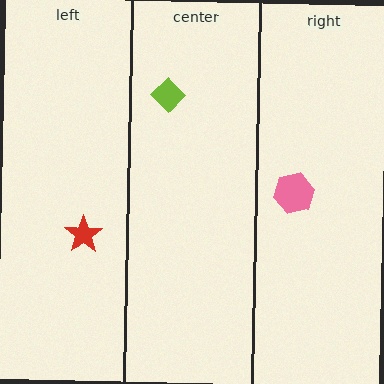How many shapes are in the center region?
1.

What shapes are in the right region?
The pink hexagon.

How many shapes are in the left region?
1.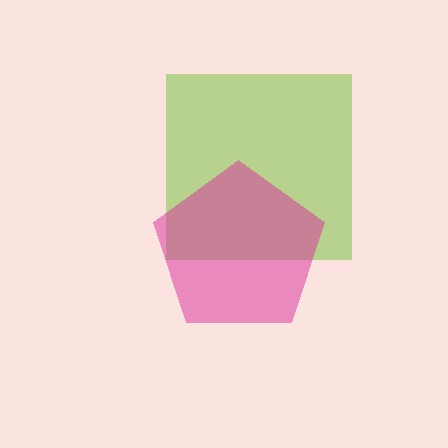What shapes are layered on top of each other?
The layered shapes are: a lime square, a magenta pentagon.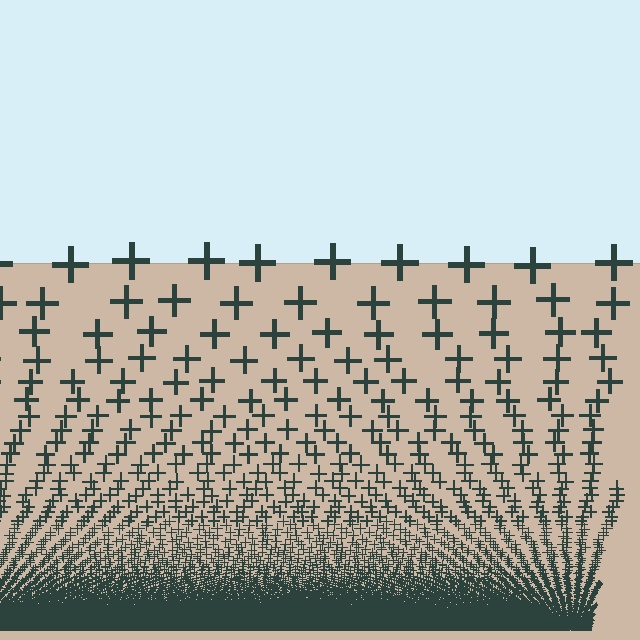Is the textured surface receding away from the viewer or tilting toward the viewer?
The surface appears to tilt toward the viewer. Texture elements get larger and sparser toward the top.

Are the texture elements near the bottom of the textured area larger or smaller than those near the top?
Smaller. The gradient is inverted — elements near the bottom are smaller and denser.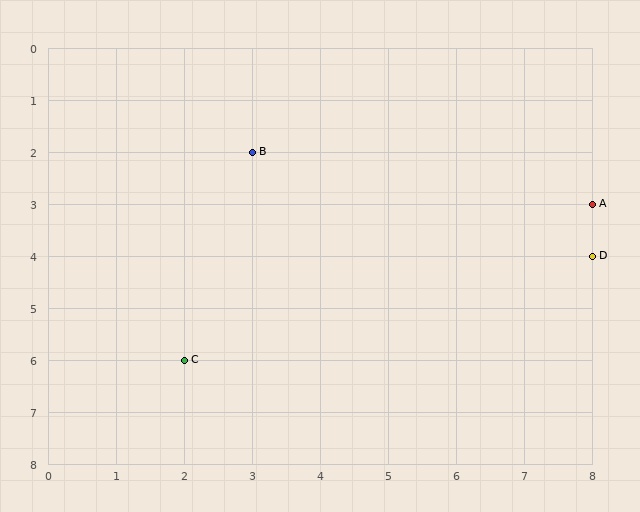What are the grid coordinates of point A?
Point A is at grid coordinates (8, 3).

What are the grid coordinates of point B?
Point B is at grid coordinates (3, 2).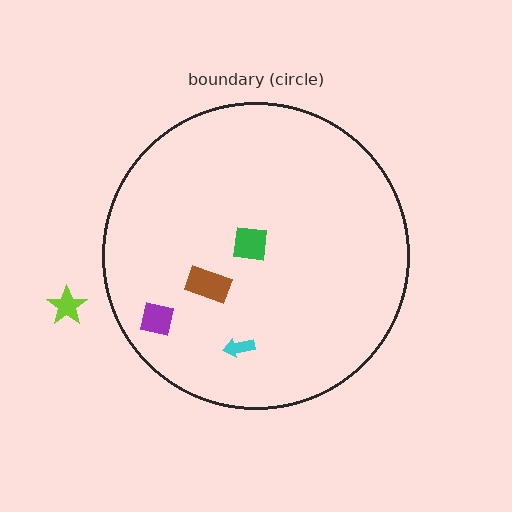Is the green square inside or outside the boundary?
Inside.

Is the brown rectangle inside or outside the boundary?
Inside.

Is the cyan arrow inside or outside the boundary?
Inside.